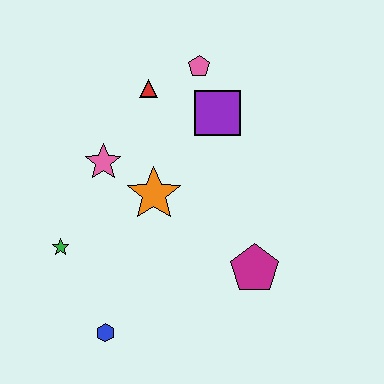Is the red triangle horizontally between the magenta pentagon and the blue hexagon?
Yes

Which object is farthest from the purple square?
The blue hexagon is farthest from the purple square.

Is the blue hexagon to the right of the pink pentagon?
No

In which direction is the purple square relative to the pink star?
The purple square is to the right of the pink star.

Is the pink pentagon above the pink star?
Yes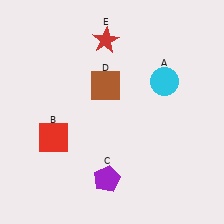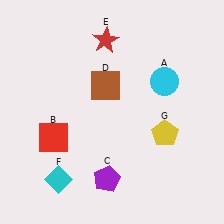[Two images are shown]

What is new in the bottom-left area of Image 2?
A cyan diamond (F) was added in the bottom-left area of Image 2.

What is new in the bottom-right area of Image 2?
A yellow pentagon (G) was added in the bottom-right area of Image 2.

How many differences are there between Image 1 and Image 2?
There are 2 differences between the two images.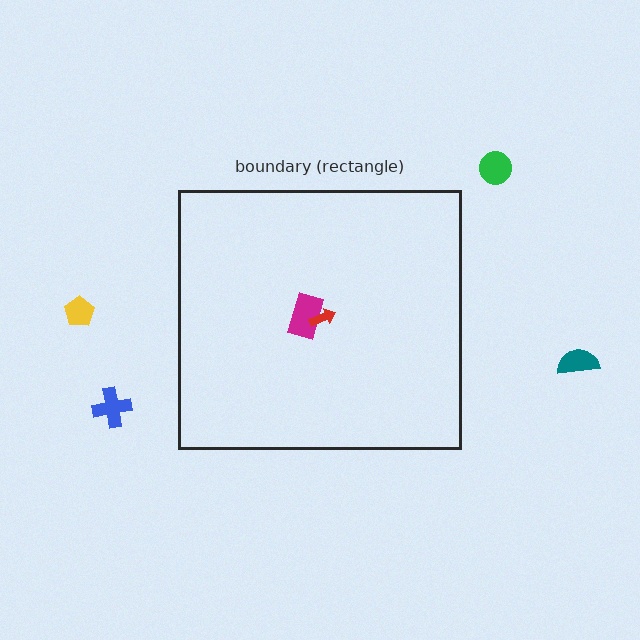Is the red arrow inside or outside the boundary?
Inside.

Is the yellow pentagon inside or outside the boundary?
Outside.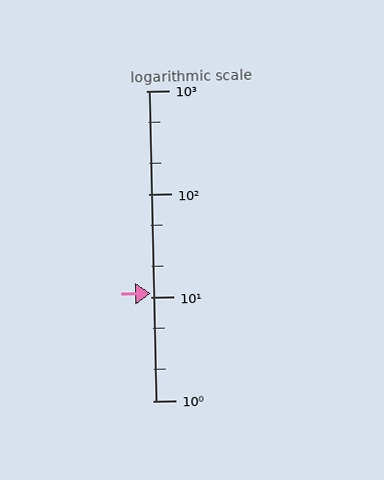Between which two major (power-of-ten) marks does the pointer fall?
The pointer is between 10 and 100.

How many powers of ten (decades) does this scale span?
The scale spans 3 decades, from 1 to 1000.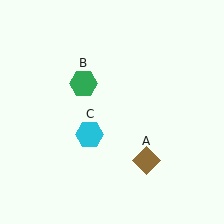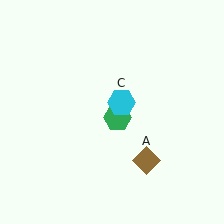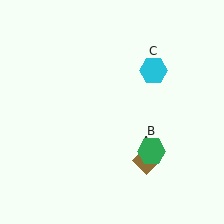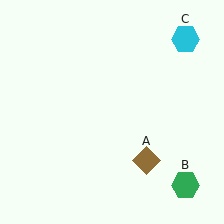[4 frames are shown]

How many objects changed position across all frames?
2 objects changed position: green hexagon (object B), cyan hexagon (object C).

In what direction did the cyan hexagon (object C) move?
The cyan hexagon (object C) moved up and to the right.